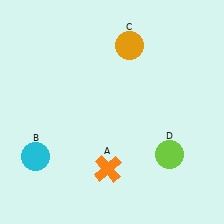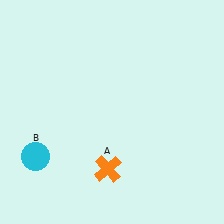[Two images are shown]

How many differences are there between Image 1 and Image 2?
There are 2 differences between the two images.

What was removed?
The orange circle (C), the lime circle (D) were removed in Image 2.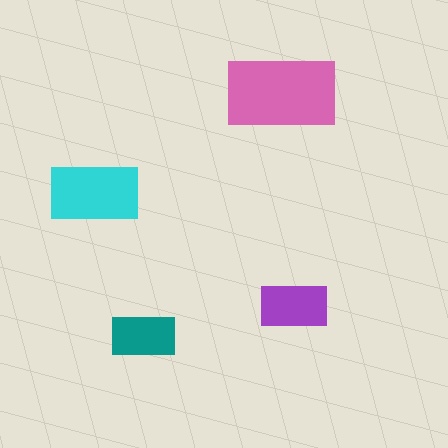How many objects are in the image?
There are 4 objects in the image.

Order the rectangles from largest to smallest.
the pink one, the cyan one, the purple one, the teal one.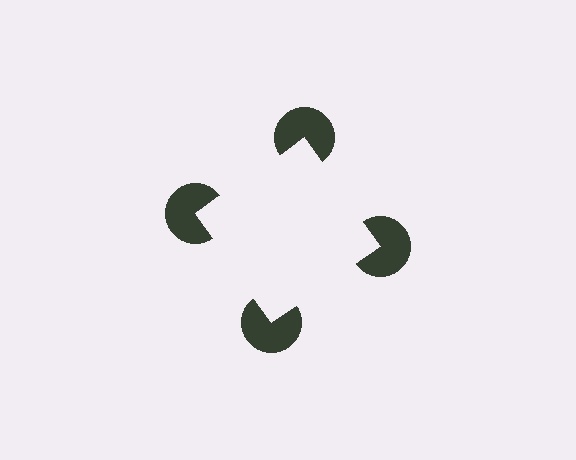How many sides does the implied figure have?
4 sides.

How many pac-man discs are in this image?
There are 4 — one at each vertex of the illusory square.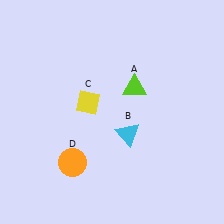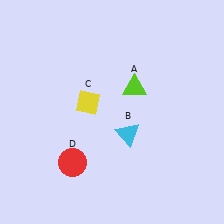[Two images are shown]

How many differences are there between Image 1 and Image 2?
There is 1 difference between the two images.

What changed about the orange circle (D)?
In Image 1, D is orange. In Image 2, it changed to red.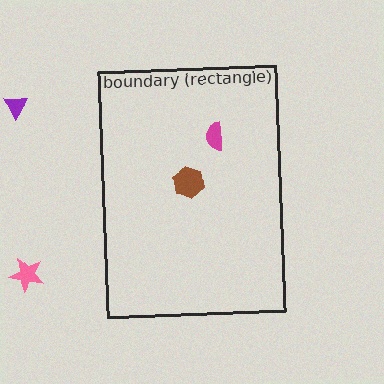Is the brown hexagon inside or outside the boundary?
Inside.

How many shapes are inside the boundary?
2 inside, 2 outside.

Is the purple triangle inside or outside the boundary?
Outside.